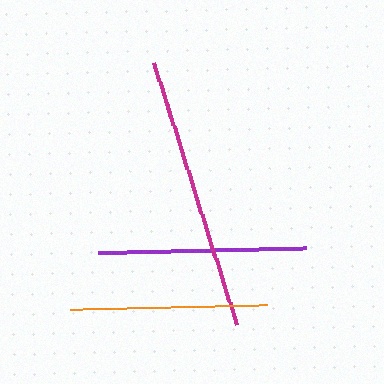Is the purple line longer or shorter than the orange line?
The purple line is longer than the orange line.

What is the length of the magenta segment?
The magenta segment is approximately 276 pixels long.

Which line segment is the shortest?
The orange line is the shortest at approximately 197 pixels.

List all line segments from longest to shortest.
From longest to shortest: magenta, purple, orange.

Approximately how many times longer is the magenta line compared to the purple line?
The magenta line is approximately 1.3 times the length of the purple line.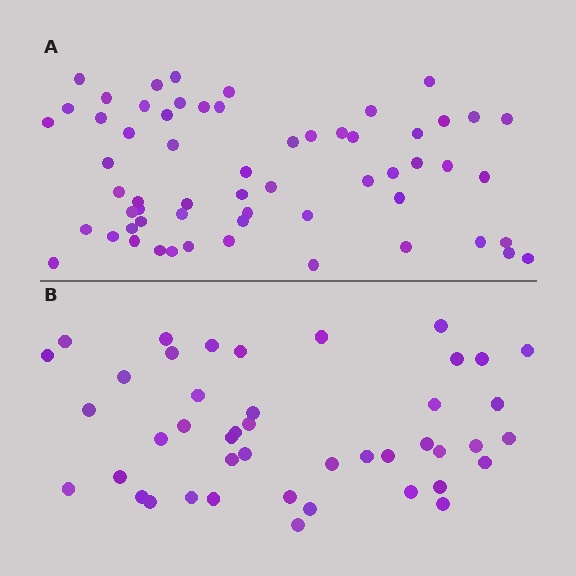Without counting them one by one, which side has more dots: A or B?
Region A (the top region) has more dots.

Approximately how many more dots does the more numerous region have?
Region A has approximately 15 more dots than region B.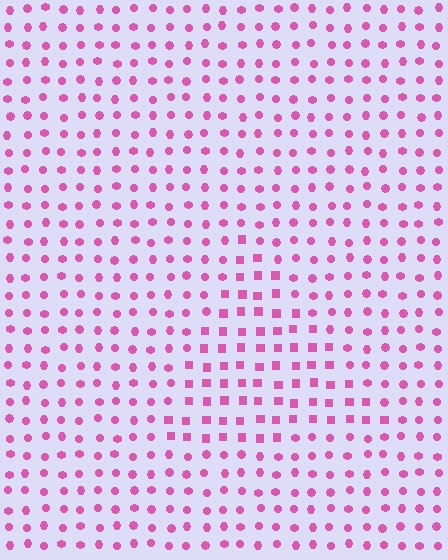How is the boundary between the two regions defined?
The boundary is defined by a change in element shape: squares inside vs. circles outside. All elements share the same color and spacing.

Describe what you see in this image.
The image is filled with small pink elements arranged in a uniform grid. A triangle-shaped region contains squares, while the surrounding area contains circles. The boundary is defined purely by the change in element shape.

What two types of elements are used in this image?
The image uses squares inside the triangle region and circles outside it.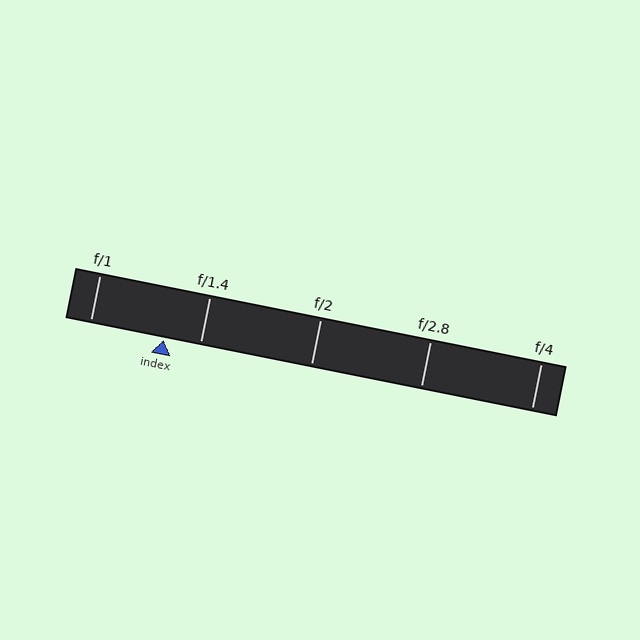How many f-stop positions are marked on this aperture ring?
There are 5 f-stop positions marked.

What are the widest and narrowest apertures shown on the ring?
The widest aperture shown is f/1 and the narrowest is f/4.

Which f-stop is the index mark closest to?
The index mark is closest to f/1.4.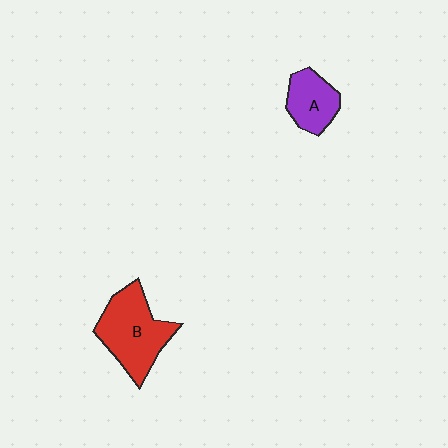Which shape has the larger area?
Shape B (red).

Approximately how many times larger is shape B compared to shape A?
Approximately 1.7 times.